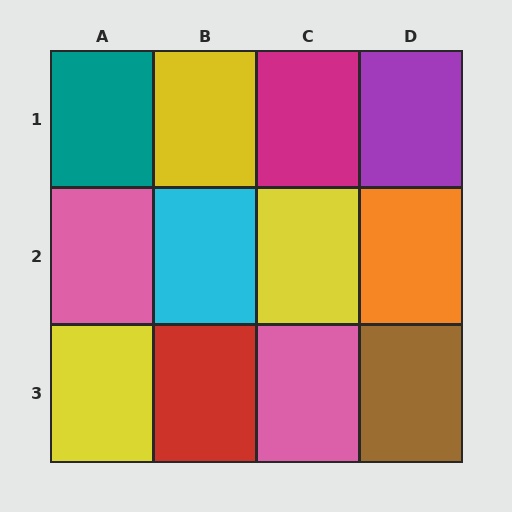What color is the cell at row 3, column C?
Pink.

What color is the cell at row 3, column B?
Red.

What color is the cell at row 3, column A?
Yellow.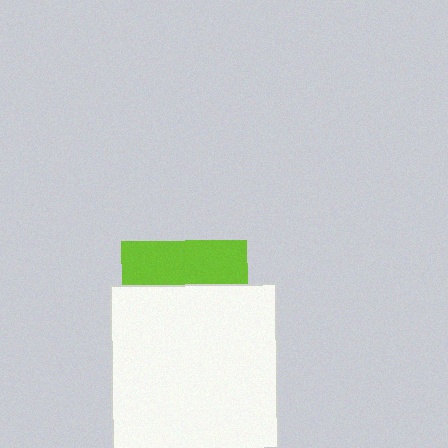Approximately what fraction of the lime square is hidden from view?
Roughly 65% of the lime square is hidden behind the white square.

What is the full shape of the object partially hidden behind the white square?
The partially hidden object is a lime square.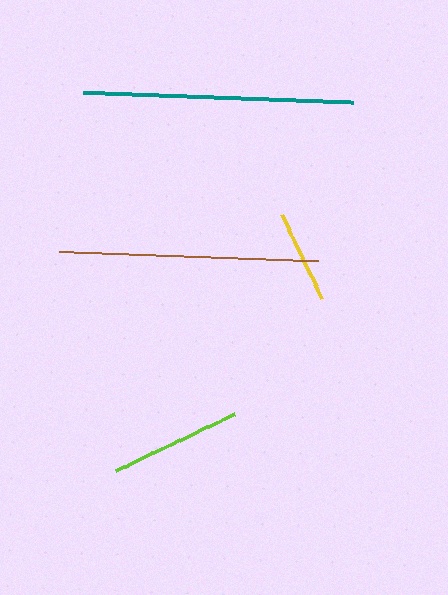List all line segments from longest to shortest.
From longest to shortest: teal, brown, lime, yellow.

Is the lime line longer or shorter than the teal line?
The teal line is longer than the lime line.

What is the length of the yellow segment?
The yellow segment is approximately 92 pixels long.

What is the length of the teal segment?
The teal segment is approximately 270 pixels long.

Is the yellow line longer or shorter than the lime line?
The lime line is longer than the yellow line.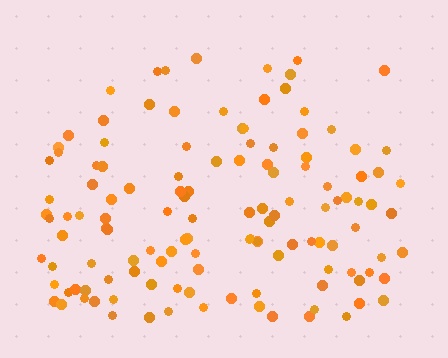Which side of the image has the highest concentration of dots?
The bottom.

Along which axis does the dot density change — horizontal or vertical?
Vertical.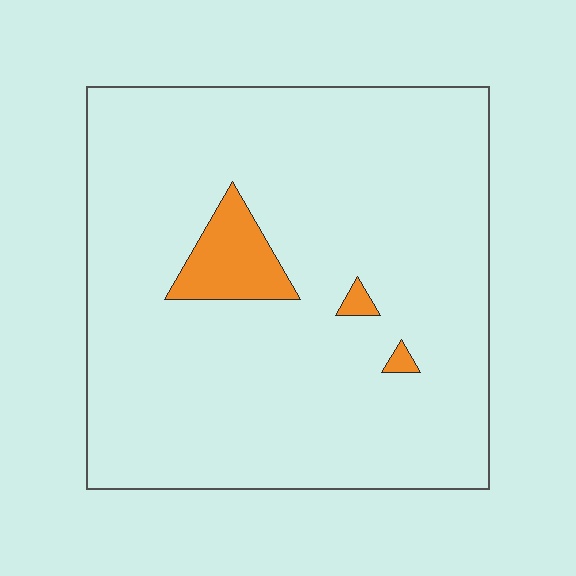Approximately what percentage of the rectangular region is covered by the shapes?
Approximately 5%.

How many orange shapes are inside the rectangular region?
3.